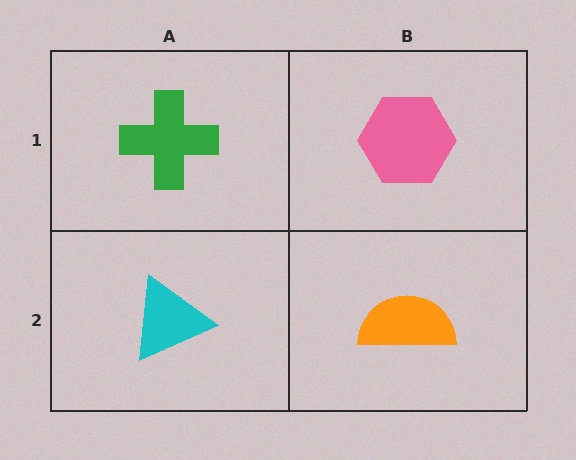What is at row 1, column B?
A pink hexagon.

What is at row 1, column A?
A green cross.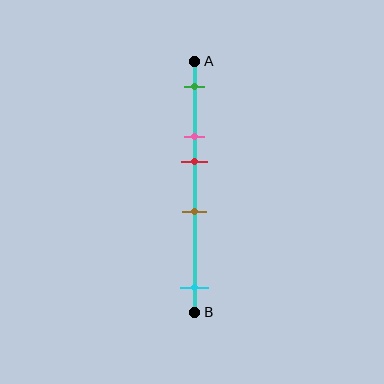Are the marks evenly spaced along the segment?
No, the marks are not evenly spaced.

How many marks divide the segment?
There are 5 marks dividing the segment.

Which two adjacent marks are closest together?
The pink and red marks are the closest adjacent pair.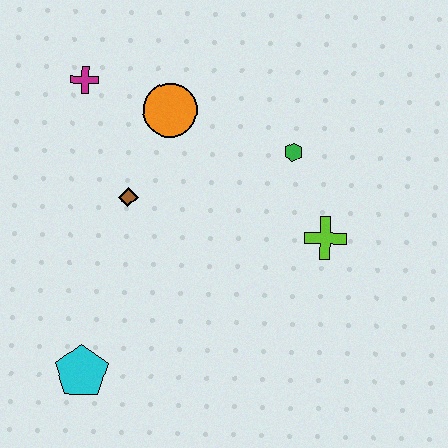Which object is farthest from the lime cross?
The magenta cross is farthest from the lime cross.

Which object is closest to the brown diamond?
The orange circle is closest to the brown diamond.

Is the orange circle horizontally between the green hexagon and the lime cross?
No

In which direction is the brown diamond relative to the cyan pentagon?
The brown diamond is above the cyan pentagon.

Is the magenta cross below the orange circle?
No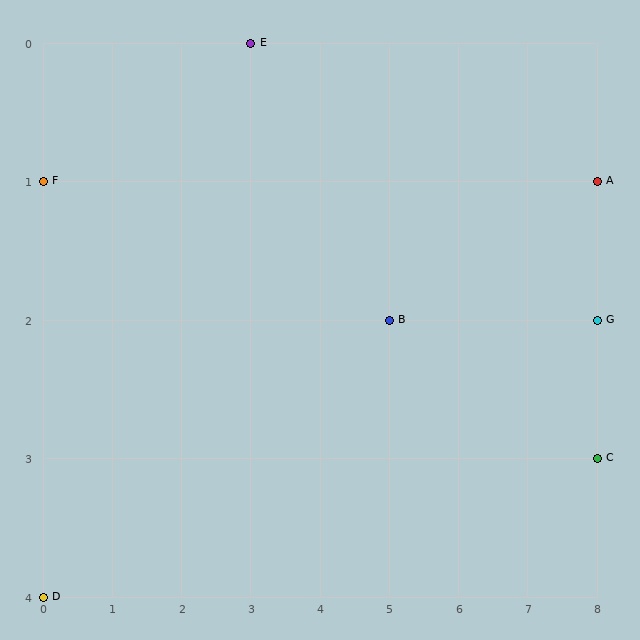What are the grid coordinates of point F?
Point F is at grid coordinates (0, 1).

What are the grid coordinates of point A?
Point A is at grid coordinates (8, 1).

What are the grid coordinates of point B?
Point B is at grid coordinates (5, 2).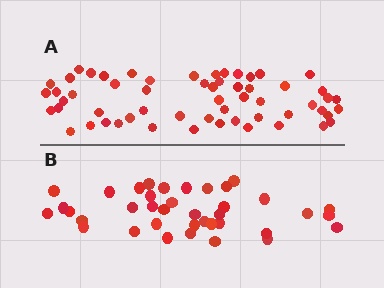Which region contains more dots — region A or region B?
Region A (the top region) has more dots.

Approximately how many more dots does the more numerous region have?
Region A has approximately 20 more dots than region B.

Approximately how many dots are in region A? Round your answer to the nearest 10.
About 60 dots. (The exact count is 58, which rounds to 60.)